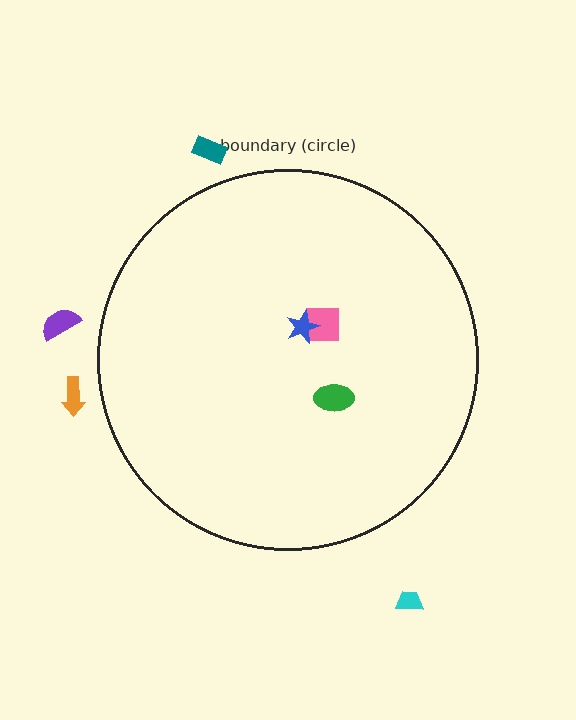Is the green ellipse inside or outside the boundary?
Inside.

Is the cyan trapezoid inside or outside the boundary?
Outside.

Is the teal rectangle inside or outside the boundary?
Outside.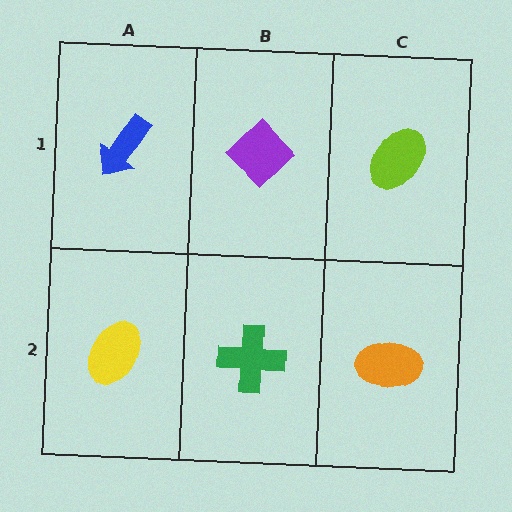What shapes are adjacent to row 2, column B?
A purple diamond (row 1, column B), a yellow ellipse (row 2, column A), an orange ellipse (row 2, column C).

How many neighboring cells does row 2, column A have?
2.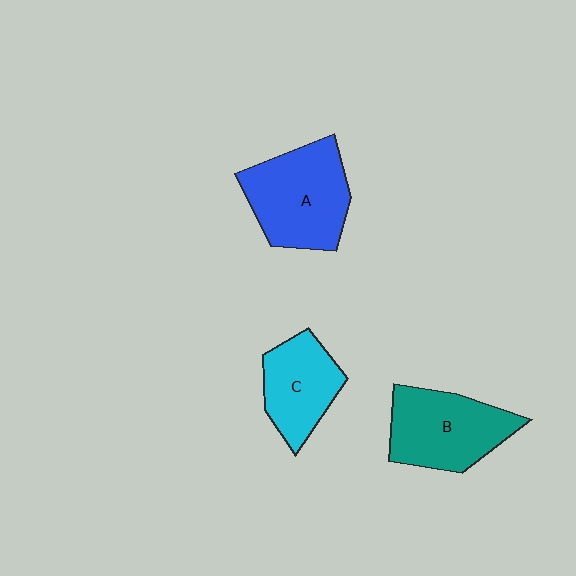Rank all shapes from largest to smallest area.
From largest to smallest: A (blue), B (teal), C (cyan).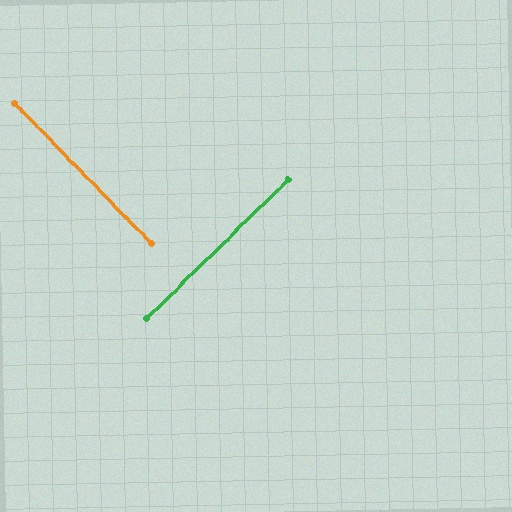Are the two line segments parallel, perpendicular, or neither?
Perpendicular — they meet at approximately 90°.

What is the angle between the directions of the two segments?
Approximately 90 degrees.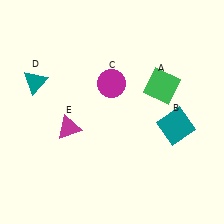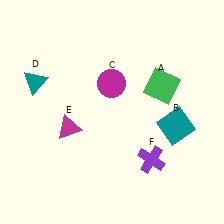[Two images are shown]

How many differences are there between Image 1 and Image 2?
There is 1 difference between the two images.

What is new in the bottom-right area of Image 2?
A purple cross (F) was added in the bottom-right area of Image 2.